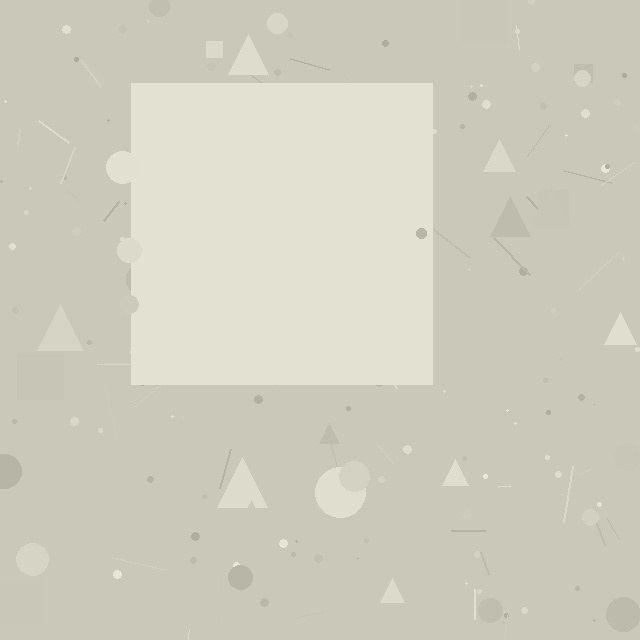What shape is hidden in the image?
A square is hidden in the image.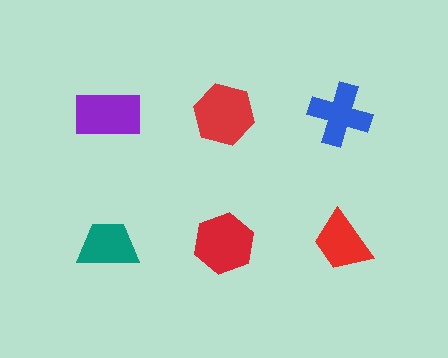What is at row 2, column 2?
A red hexagon.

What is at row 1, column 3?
A blue cross.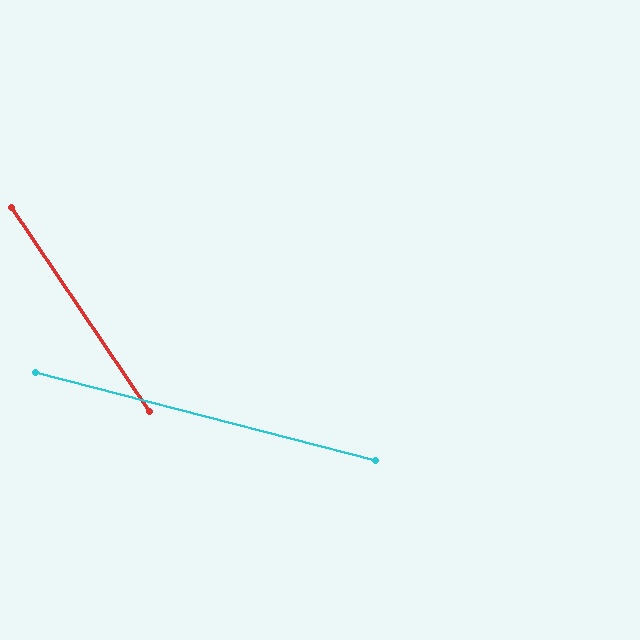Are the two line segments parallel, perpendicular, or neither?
Neither parallel nor perpendicular — they differ by about 42°.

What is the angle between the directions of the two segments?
Approximately 42 degrees.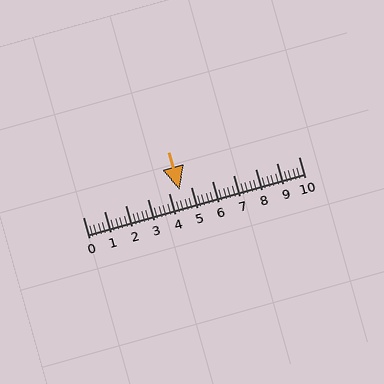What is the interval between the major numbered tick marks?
The major tick marks are spaced 1 units apart.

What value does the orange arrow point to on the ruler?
The orange arrow points to approximately 4.5.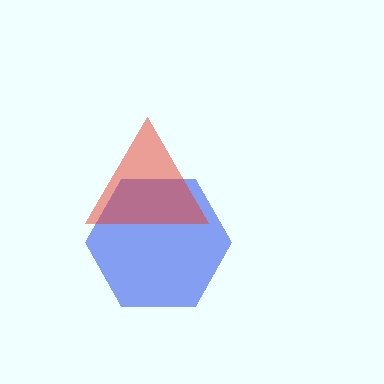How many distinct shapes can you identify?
There are 2 distinct shapes: a blue hexagon, a red triangle.